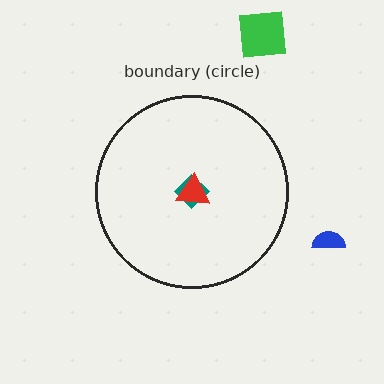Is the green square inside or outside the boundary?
Outside.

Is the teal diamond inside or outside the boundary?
Inside.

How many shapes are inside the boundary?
2 inside, 2 outside.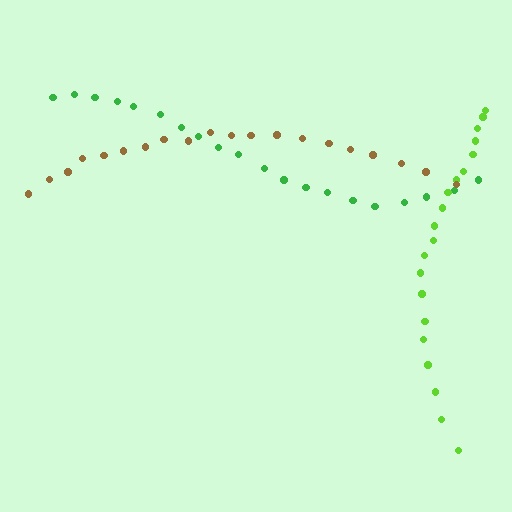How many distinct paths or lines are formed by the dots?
There are 3 distinct paths.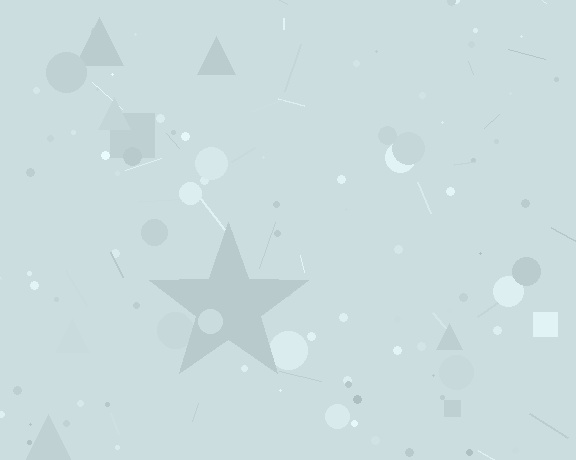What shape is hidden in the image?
A star is hidden in the image.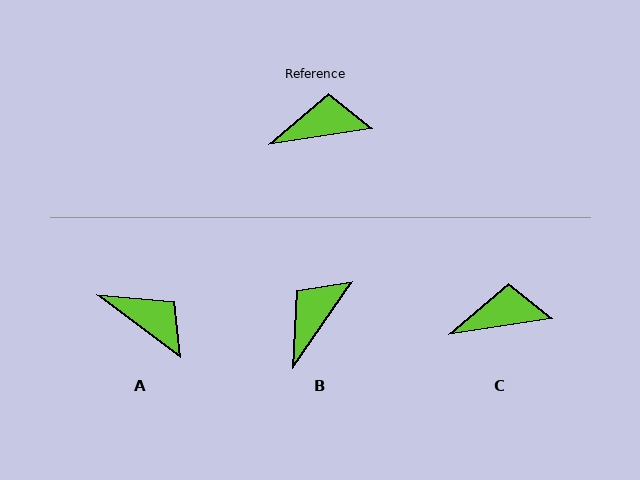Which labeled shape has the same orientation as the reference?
C.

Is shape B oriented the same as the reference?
No, it is off by about 47 degrees.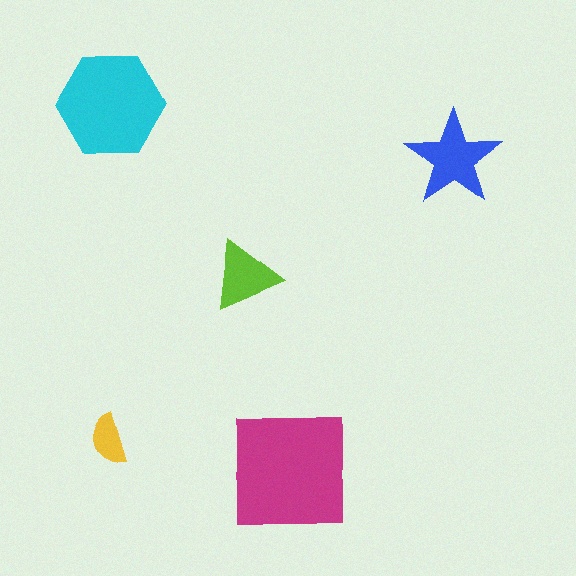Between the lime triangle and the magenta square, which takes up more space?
The magenta square.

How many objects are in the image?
There are 5 objects in the image.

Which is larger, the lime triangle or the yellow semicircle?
The lime triangle.